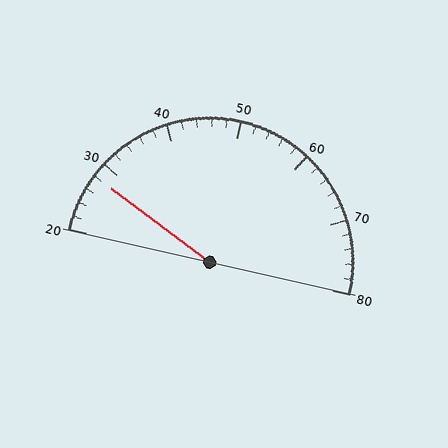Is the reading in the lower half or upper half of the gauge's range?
The reading is in the lower half of the range (20 to 80).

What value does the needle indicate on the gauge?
The needle indicates approximately 28.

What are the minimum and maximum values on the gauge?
The gauge ranges from 20 to 80.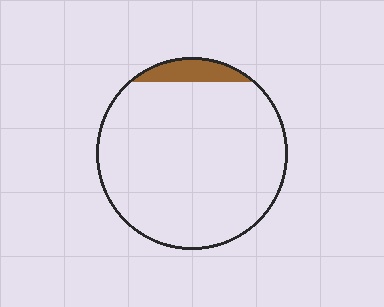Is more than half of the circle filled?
No.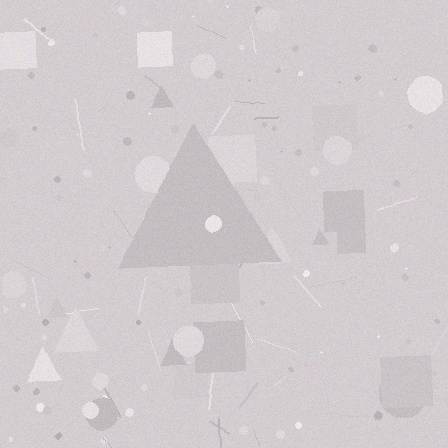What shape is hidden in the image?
A triangle is hidden in the image.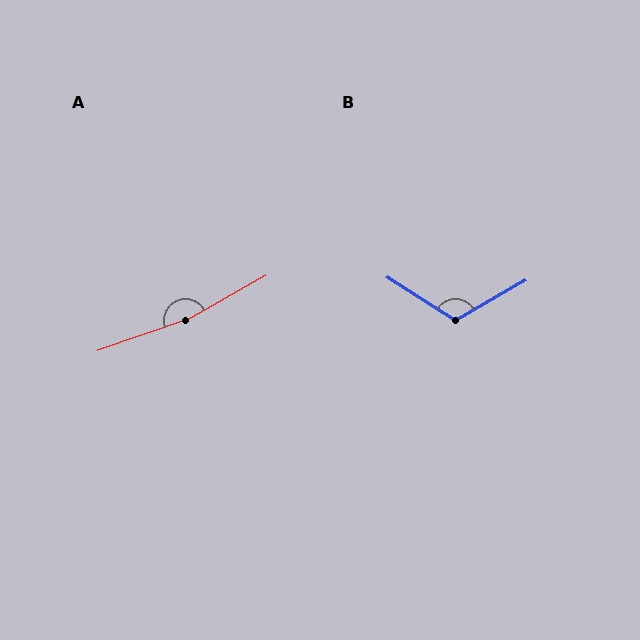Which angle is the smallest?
B, at approximately 117 degrees.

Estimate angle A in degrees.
Approximately 170 degrees.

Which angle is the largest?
A, at approximately 170 degrees.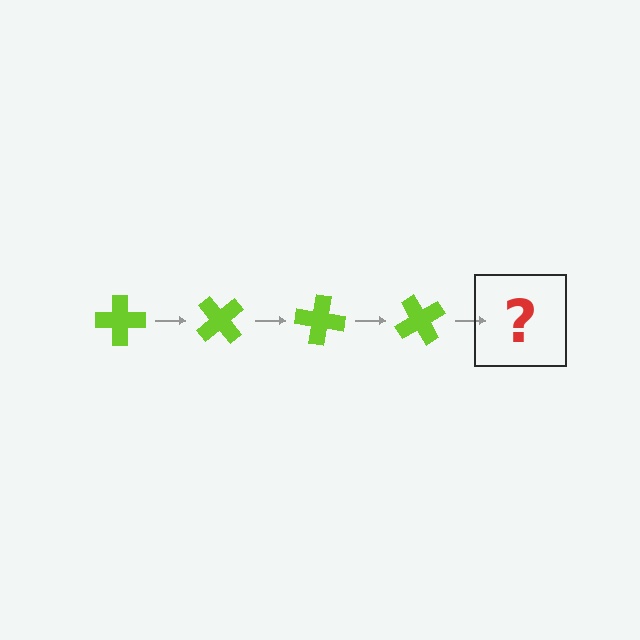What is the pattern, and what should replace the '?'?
The pattern is that the cross rotates 50 degrees each step. The '?' should be a lime cross rotated 200 degrees.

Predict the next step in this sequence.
The next step is a lime cross rotated 200 degrees.